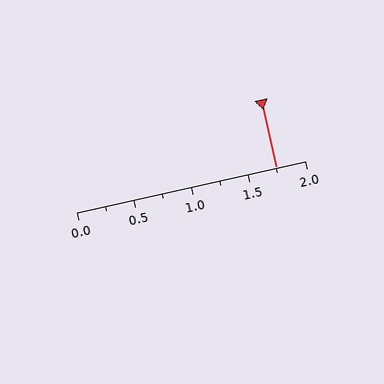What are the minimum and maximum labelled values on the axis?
The axis runs from 0.0 to 2.0.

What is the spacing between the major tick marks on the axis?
The major ticks are spaced 0.5 apart.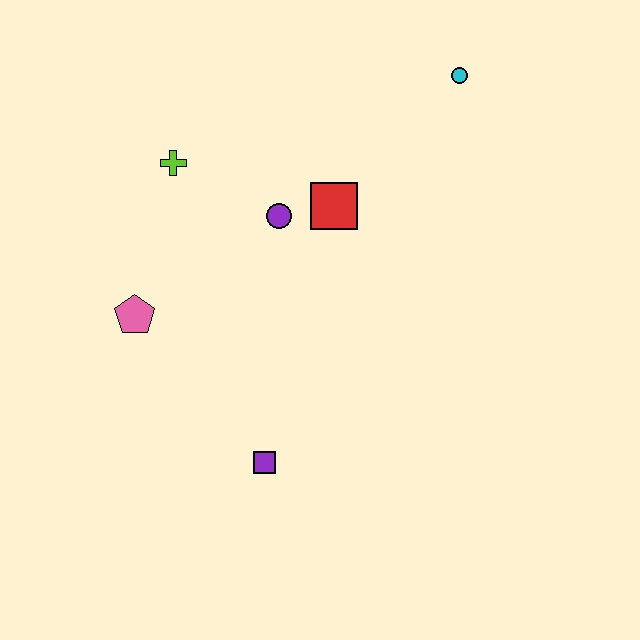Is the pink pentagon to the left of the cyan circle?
Yes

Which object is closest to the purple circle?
The red square is closest to the purple circle.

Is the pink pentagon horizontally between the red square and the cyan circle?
No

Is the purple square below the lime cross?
Yes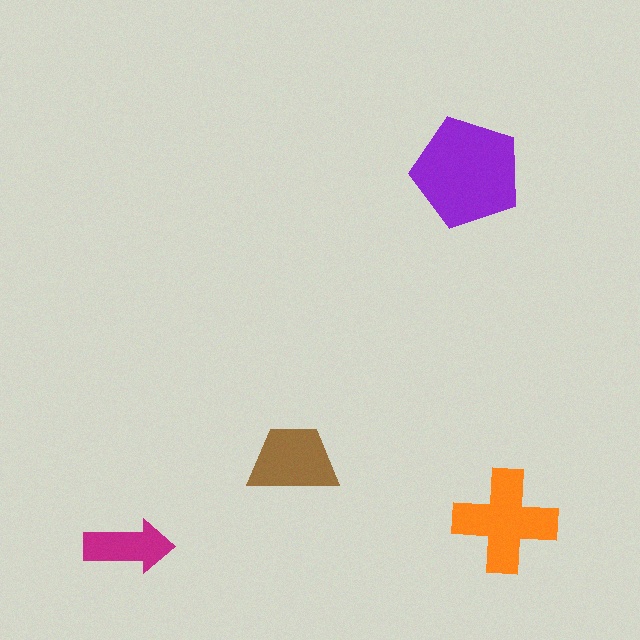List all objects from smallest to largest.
The magenta arrow, the brown trapezoid, the orange cross, the purple pentagon.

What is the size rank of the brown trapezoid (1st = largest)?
3rd.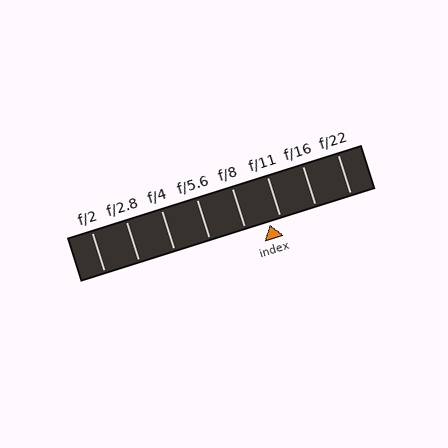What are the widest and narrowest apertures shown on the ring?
The widest aperture shown is f/2 and the narrowest is f/22.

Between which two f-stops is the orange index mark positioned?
The index mark is between f/8 and f/11.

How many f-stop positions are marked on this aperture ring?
There are 8 f-stop positions marked.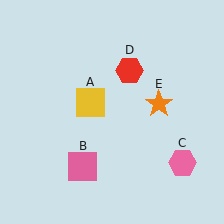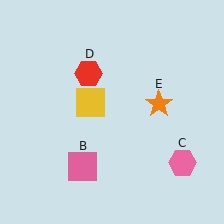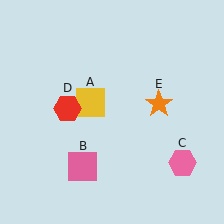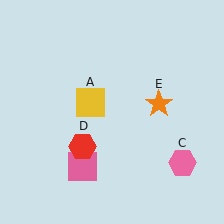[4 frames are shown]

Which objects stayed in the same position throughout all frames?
Yellow square (object A) and pink square (object B) and pink hexagon (object C) and orange star (object E) remained stationary.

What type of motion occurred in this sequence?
The red hexagon (object D) rotated counterclockwise around the center of the scene.